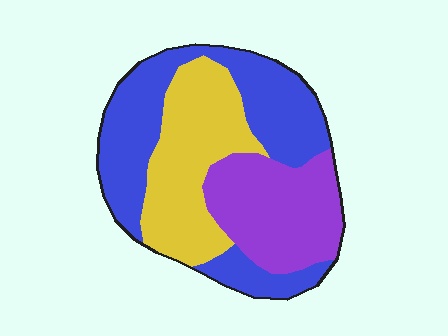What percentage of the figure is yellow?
Yellow covers around 30% of the figure.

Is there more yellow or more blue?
Blue.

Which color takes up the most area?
Blue, at roughly 40%.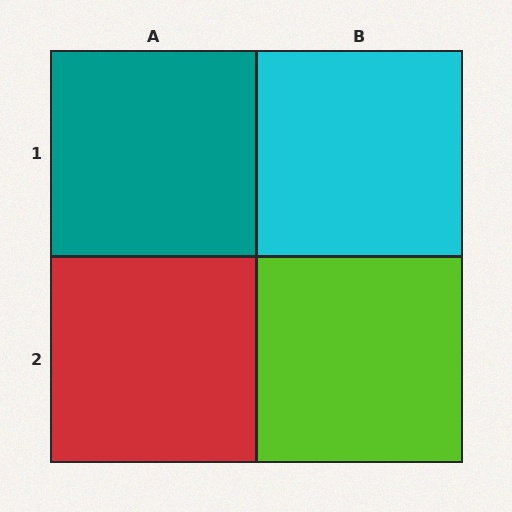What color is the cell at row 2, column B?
Lime.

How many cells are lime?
1 cell is lime.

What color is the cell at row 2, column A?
Red.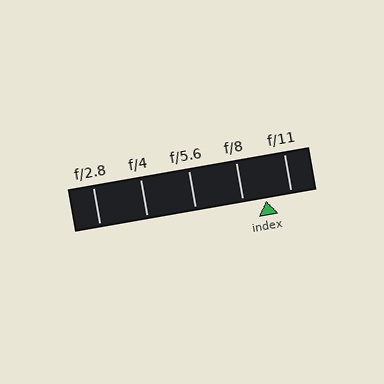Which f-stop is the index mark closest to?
The index mark is closest to f/8.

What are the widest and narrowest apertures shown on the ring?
The widest aperture shown is f/2.8 and the narrowest is f/11.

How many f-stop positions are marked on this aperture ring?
There are 5 f-stop positions marked.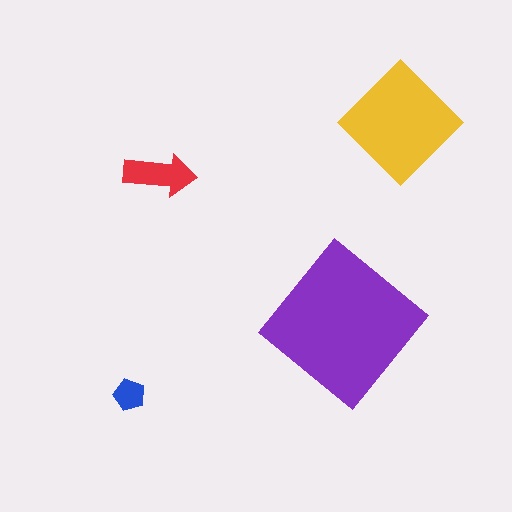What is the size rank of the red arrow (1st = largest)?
3rd.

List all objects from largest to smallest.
The purple diamond, the yellow diamond, the red arrow, the blue pentagon.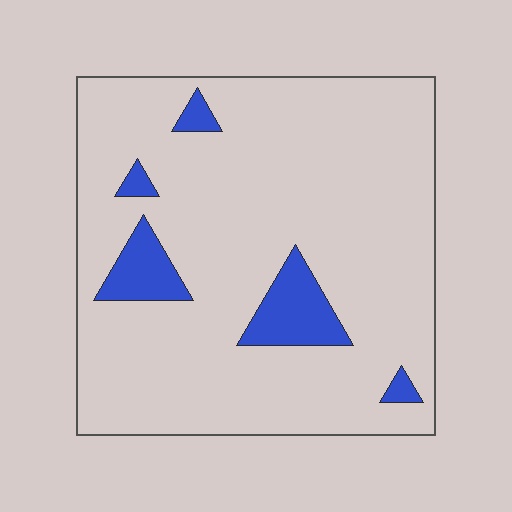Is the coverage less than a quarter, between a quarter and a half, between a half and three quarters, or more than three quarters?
Less than a quarter.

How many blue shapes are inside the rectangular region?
5.